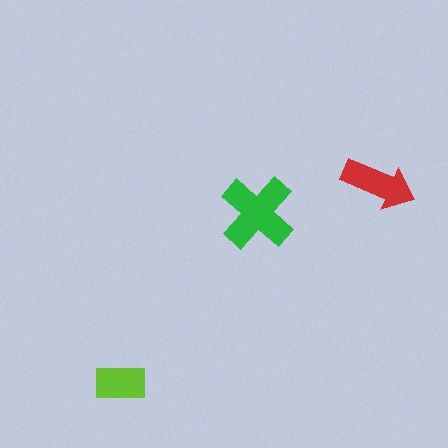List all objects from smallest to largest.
The lime rectangle, the red arrow, the green cross.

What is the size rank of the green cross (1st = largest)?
1st.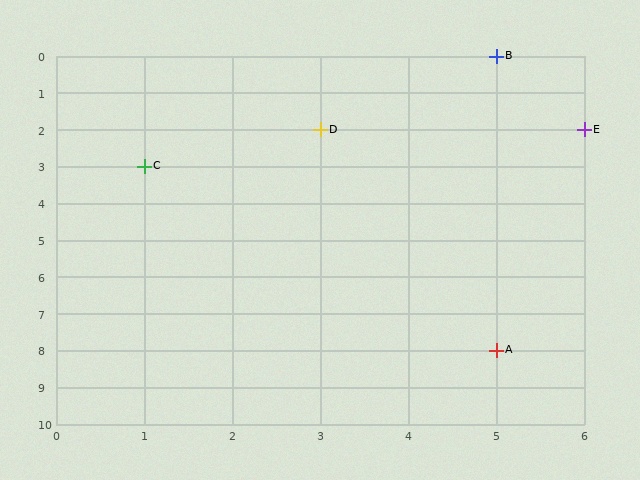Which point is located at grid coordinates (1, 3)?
Point C is at (1, 3).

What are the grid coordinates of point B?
Point B is at grid coordinates (5, 0).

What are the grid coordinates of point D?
Point D is at grid coordinates (3, 2).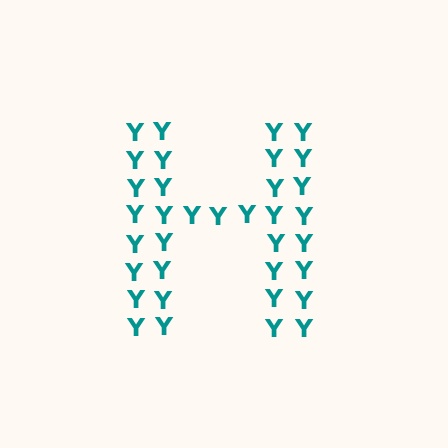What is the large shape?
The large shape is the letter H.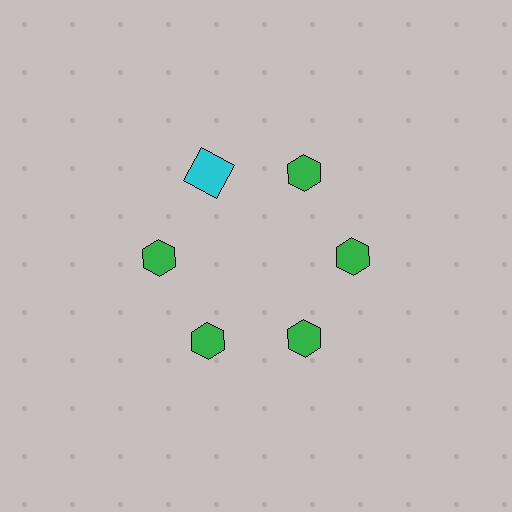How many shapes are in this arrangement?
There are 6 shapes arranged in a ring pattern.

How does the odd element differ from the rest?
It differs in both color (cyan instead of green) and shape (square instead of hexagon).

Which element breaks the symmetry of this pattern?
The cyan square at roughly the 11 o'clock position breaks the symmetry. All other shapes are green hexagons.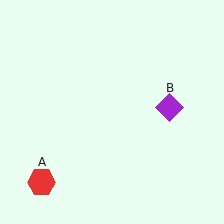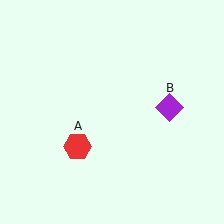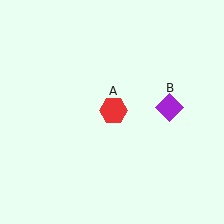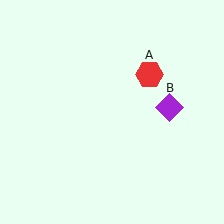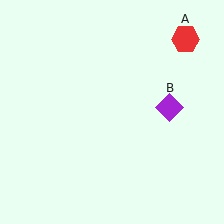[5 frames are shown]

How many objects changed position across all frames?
1 object changed position: red hexagon (object A).